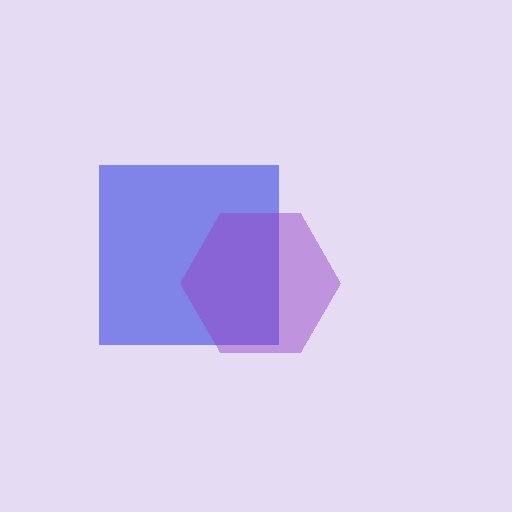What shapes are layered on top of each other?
The layered shapes are: a blue square, a purple hexagon.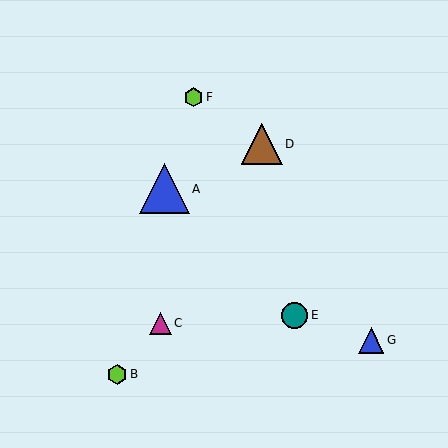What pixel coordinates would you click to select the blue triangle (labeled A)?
Click at (165, 189) to select the blue triangle A.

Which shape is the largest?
The blue triangle (labeled A) is the largest.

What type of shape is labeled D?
Shape D is a brown triangle.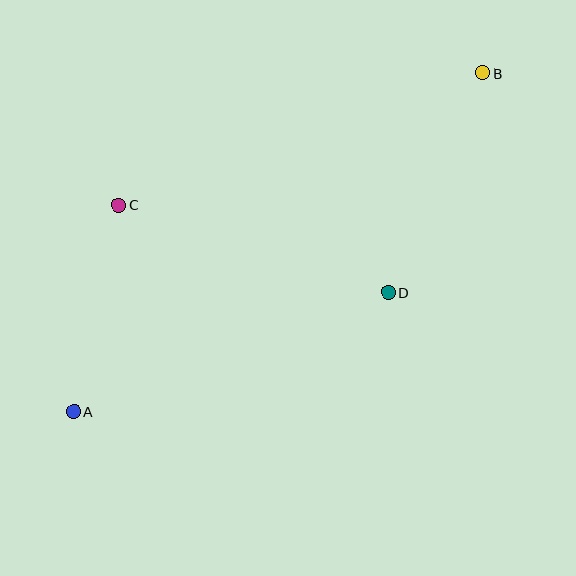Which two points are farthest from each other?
Points A and B are farthest from each other.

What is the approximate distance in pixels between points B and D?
The distance between B and D is approximately 240 pixels.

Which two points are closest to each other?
Points A and C are closest to each other.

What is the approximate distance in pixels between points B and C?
The distance between B and C is approximately 387 pixels.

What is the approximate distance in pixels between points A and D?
The distance between A and D is approximately 336 pixels.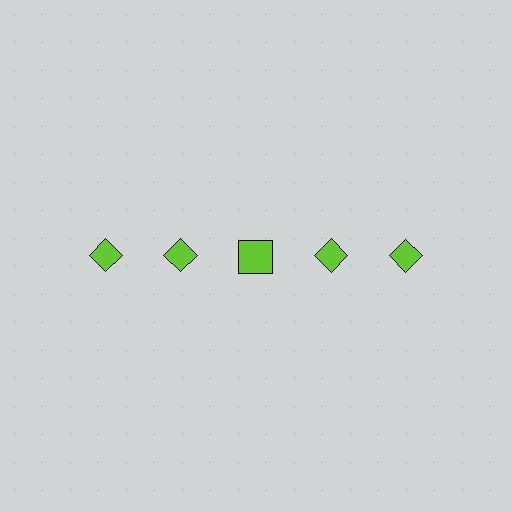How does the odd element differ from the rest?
It has a different shape: square instead of diamond.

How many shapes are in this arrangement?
There are 5 shapes arranged in a grid pattern.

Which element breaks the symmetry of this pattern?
The lime square in the top row, center column breaks the symmetry. All other shapes are lime diamonds.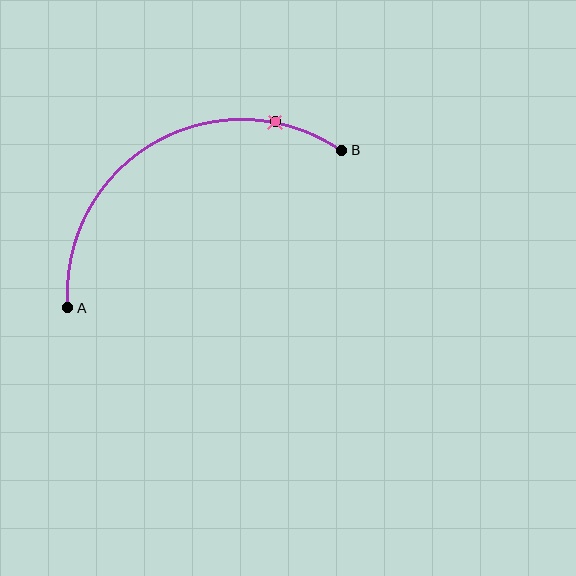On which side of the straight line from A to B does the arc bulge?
The arc bulges above the straight line connecting A and B.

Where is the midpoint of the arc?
The arc midpoint is the point on the curve farthest from the straight line joining A and B. It sits above that line.